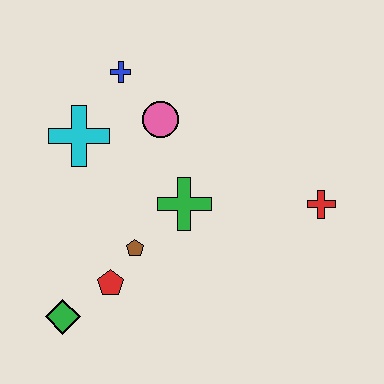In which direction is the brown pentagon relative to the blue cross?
The brown pentagon is below the blue cross.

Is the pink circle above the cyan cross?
Yes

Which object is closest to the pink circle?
The blue cross is closest to the pink circle.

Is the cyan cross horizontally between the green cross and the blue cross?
No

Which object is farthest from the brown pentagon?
The red cross is farthest from the brown pentagon.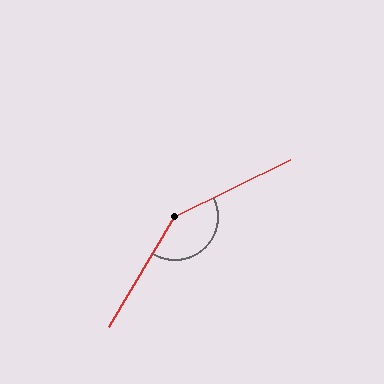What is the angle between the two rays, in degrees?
Approximately 147 degrees.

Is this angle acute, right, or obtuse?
It is obtuse.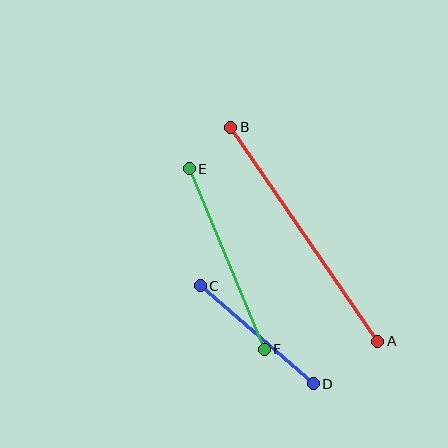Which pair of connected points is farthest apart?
Points A and B are farthest apart.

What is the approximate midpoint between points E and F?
The midpoint is at approximately (227, 259) pixels.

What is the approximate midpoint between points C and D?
The midpoint is at approximately (257, 335) pixels.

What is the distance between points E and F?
The distance is approximately 196 pixels.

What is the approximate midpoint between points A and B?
The midpoint is at approximately (304, 234) pixels.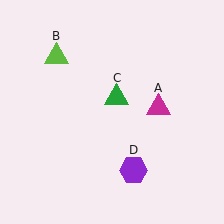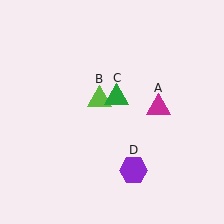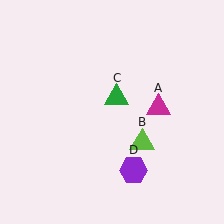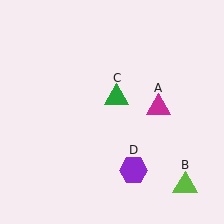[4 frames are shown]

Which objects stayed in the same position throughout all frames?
Magenta triangle (object A) and green triangle (object C) and purple hexagon (object D) remained stationary.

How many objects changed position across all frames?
1 object changed position: lime triangle (object B).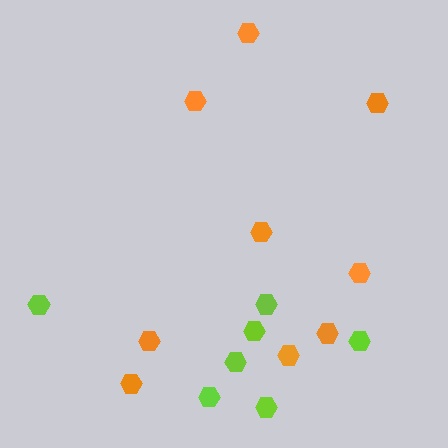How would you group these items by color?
There are 2 groups: one group of lime hexagons (7) and one group of orange hexagons (9).